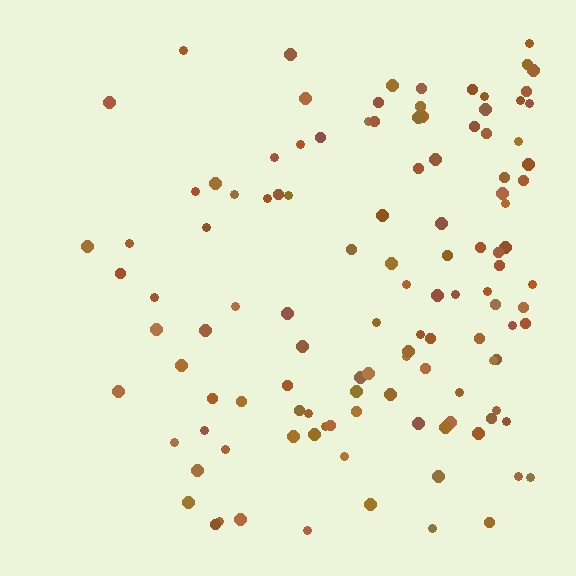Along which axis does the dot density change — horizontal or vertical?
Horizontal.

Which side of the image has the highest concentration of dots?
The right.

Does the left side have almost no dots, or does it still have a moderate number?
Still a moderate number, just noticeably fewer than the right.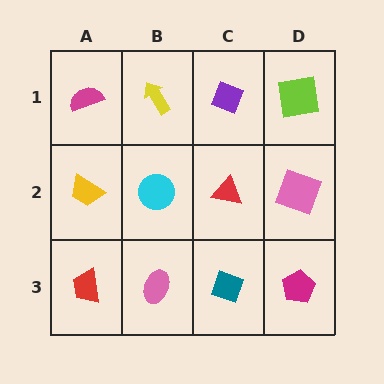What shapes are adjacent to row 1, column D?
A pink square (row 2, column D), a purple diamond (row 1, column C).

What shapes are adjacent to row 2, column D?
A lime square (row 1, column D), a magenta pentagon (row 3, column D), a red triangle (row 2, column C).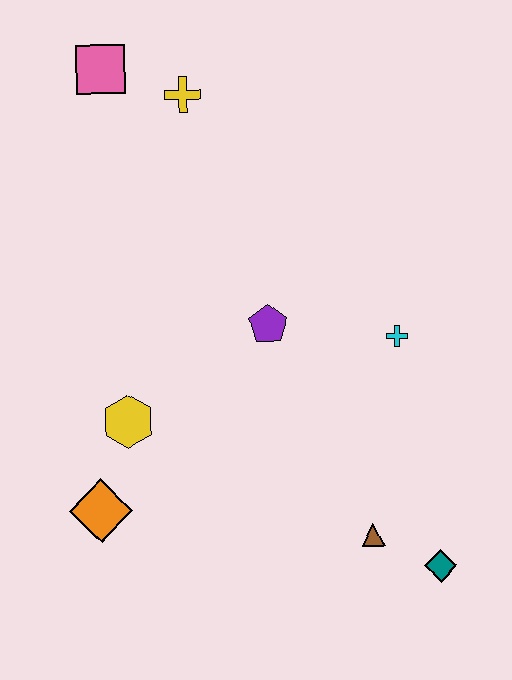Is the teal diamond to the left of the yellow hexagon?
No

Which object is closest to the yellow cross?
The pink square is closest to the yellow cross.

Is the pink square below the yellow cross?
No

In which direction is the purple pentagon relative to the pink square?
The purple pentagon is below the pink square.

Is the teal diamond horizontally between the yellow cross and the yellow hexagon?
No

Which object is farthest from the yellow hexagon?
The pink square is farthest from the yellow hexagon.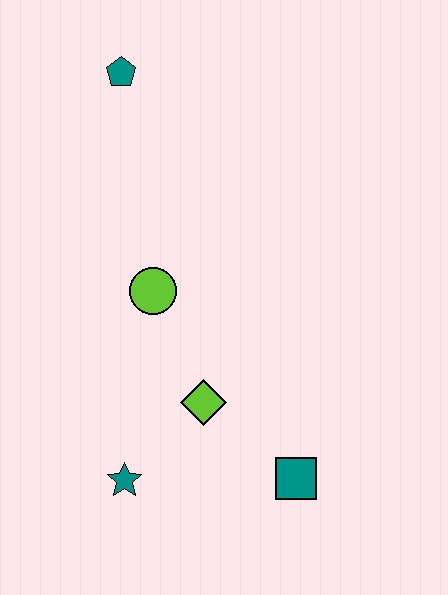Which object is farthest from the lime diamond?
The teal pentagon is farthest from the lime diamond.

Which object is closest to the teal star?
The lime diamond is closest to the teal star.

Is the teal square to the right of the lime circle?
Yes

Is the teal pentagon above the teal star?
Yes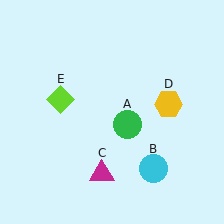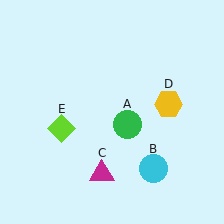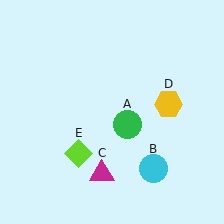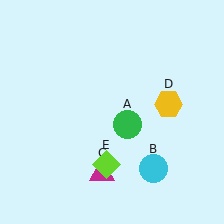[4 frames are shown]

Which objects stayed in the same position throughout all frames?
Green circle (object A) and cyan circle (object B) and magenta triangle (object C) and yellow hexagon (object D) remained stationary.